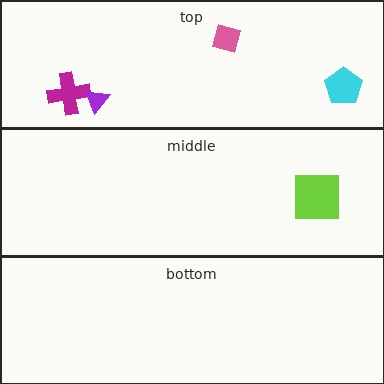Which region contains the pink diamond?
The top region.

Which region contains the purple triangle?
The top region.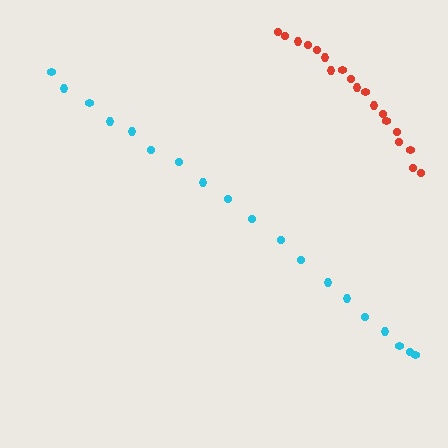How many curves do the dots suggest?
There are 2 distinct paths.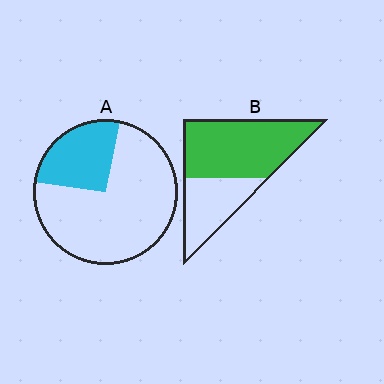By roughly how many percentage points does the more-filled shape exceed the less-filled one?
By roughly 40 percentage points (B over A).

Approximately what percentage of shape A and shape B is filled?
A is approximately 25% and B is approximately 65%.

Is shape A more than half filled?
No.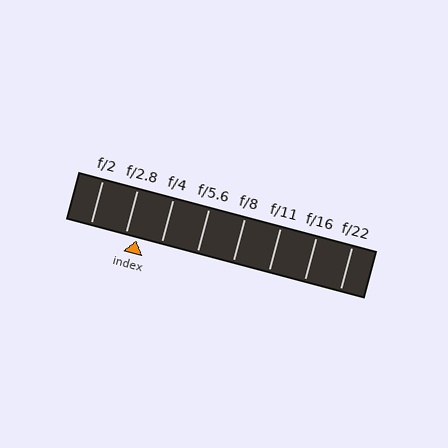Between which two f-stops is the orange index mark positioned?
The index mark is between f/2.8 and f/4.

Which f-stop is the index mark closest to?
The index mark is closest to f/2.8.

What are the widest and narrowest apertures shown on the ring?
The widest aperture shown is f/2 and the narrowest is f/22.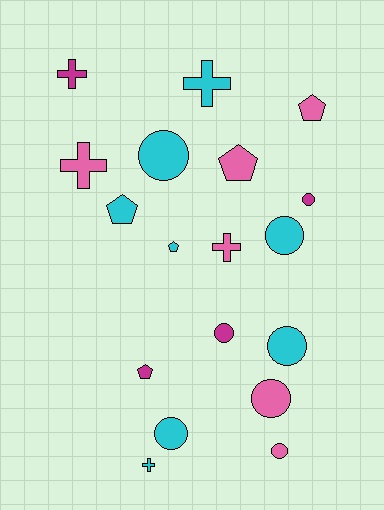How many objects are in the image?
There are 18 objects.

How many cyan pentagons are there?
There are 2 cyan pentagons.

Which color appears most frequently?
Cyan, with 8 objects.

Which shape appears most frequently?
Circle, with 8 objects.